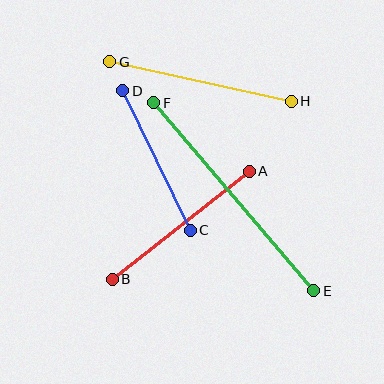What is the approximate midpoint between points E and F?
The midpoint is at approximately (234, 197) pixels.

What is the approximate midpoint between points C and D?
The midpoint is at approximately (156, 160) pixels.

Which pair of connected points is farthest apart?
Points E and F are farthest apart.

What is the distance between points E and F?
The distance is approximately 247 pixels.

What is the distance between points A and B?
The distance is approximately 174 pixels.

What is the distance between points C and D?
The distance is approximately 155 pixels.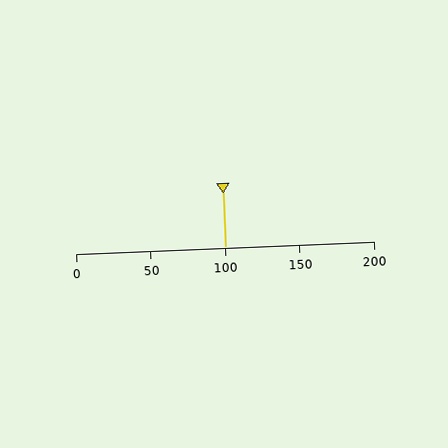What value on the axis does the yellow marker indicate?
The marker indicates approximately 100.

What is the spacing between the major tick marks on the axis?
The major ticks are spaced 50 apart.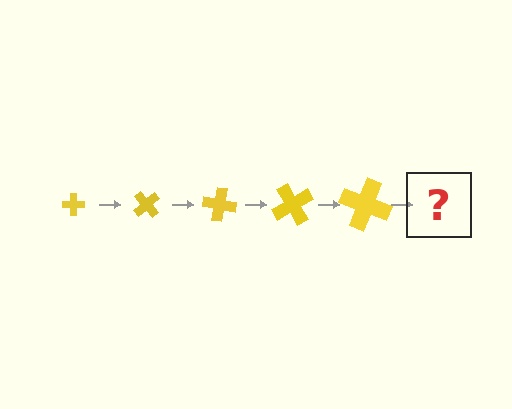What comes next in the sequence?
The next element should be a cross, larger than the previous one and rotated 250 degrees from the start.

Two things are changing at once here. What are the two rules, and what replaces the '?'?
The two rules are that the cross grows larger each step and it rotates 50 degrees each step. The '?' should be a cross, larger than the previous one and rotated 250 degrees from the start.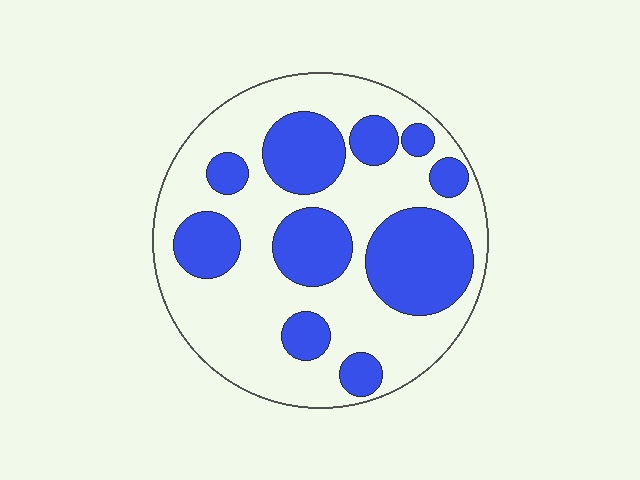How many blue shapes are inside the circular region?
10.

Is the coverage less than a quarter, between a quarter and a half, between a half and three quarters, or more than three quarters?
Between a quarter and a half.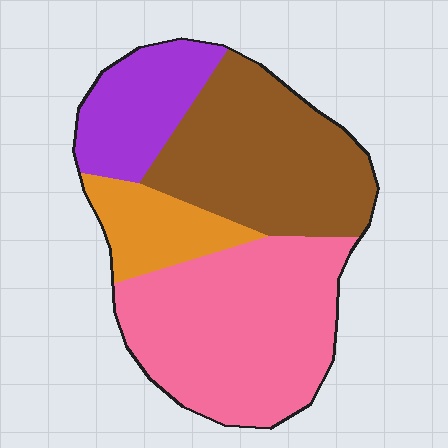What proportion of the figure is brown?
Brown takes up about one third (1/3) of the figure.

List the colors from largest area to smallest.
From largest to smallest: pink, brown, purple, orange.